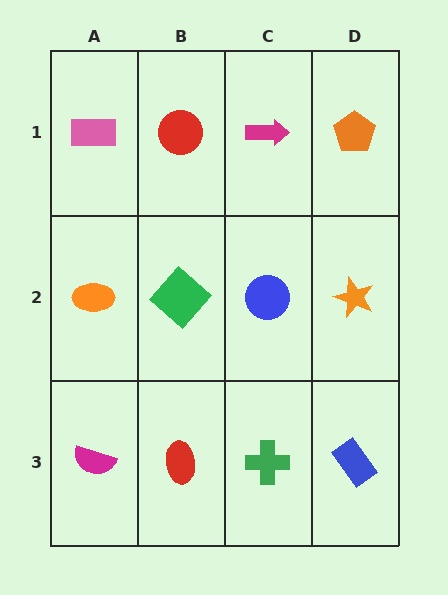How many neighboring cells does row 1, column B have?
3.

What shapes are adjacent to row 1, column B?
A green diamond (row 2, column B), a pink rectangle (row 1, column A), a magenta arrow (row 1, column C).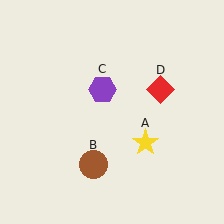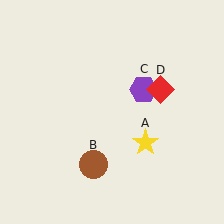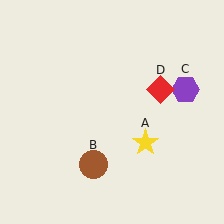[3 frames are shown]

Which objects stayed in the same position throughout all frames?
Yellow star (object A) and brown circle (object B) and red diamond (object D) remained stationary.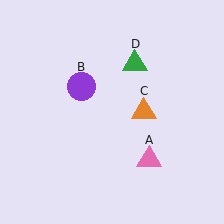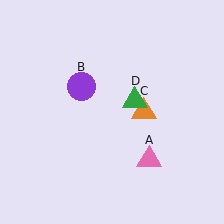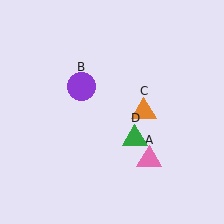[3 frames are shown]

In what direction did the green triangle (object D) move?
The green triangle (object D) moved down.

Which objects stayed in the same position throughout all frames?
Pink triangle (object A) and purple circle (object B) and orange triangle (object C) remained stationary.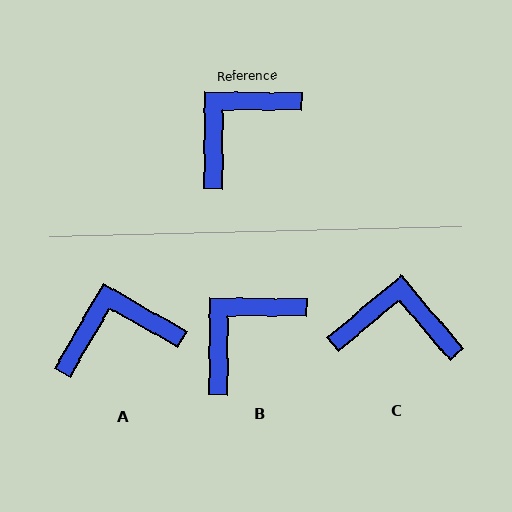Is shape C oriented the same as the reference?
No, it is off by about 49 degrees.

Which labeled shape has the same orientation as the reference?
B.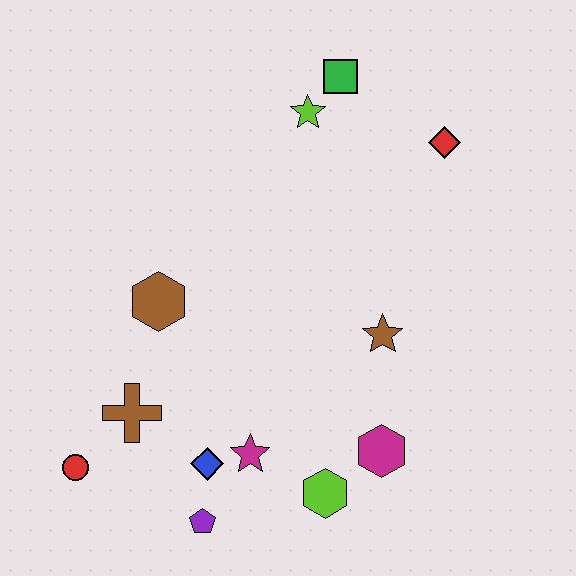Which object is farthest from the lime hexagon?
The green square is farthest from the lime hexagon.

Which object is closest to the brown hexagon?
The brown cross is closest to the brown hexagon.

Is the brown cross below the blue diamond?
No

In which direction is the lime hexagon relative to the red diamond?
The lime hexagon is below the red diamond.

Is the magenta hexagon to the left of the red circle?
No